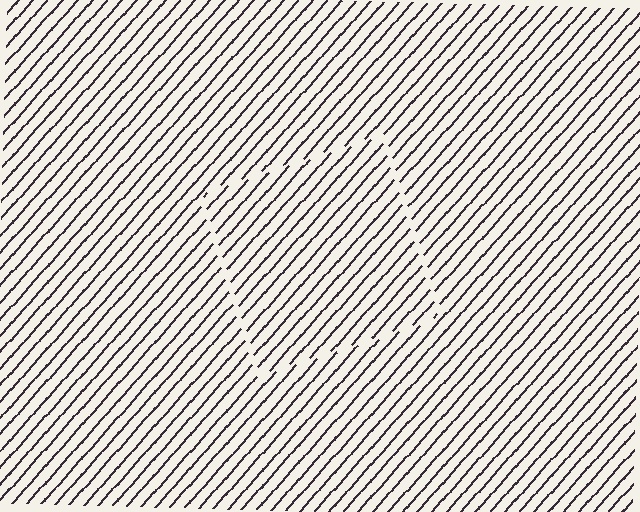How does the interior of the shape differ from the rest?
The interior of the shape contains the same grating, shifted by half a period — the contour is defined by the phase discontinuity where line-ends from the inner and outer gratings abut.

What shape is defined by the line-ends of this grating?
An illusory square. The interior of the shape contains the same grating, shifted by half a period — the contour is defined by the phase discontinuity where line-ends from the inner and outer gratings abut.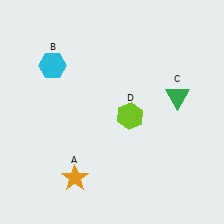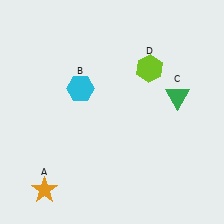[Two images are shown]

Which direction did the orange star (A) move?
The orange star (A) moved left.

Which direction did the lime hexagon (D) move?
The lime hexagon (D) moved up.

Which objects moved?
The objects that moved are: the orange star (A), the cyan hexagon (B), the lime hexagon (D).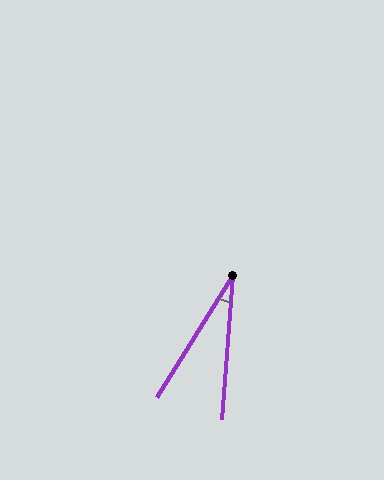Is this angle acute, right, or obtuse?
It is acute.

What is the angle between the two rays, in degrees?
Approximately 27 degrees.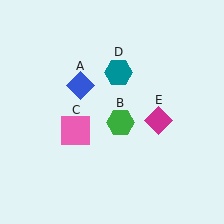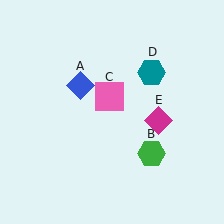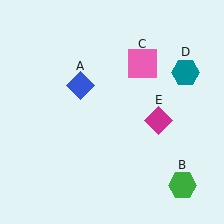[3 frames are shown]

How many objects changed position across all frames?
3 objects changed position: green hexagon (object B), pink square (object C), teal hexagon (object D).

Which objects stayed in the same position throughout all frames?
Blue diamond (object A) and magenta diamond (object E) remained stationary.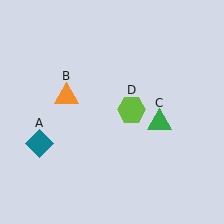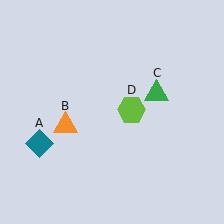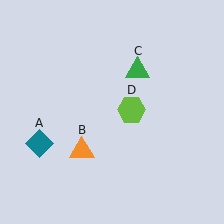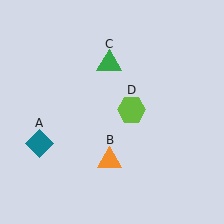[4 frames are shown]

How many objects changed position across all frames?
2 objects changed position: orange triangle (object B), green triangle (object C).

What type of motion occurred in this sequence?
The orange triangle (object B), green triangle (object C) rotated counterclockwise around the center of the scene.